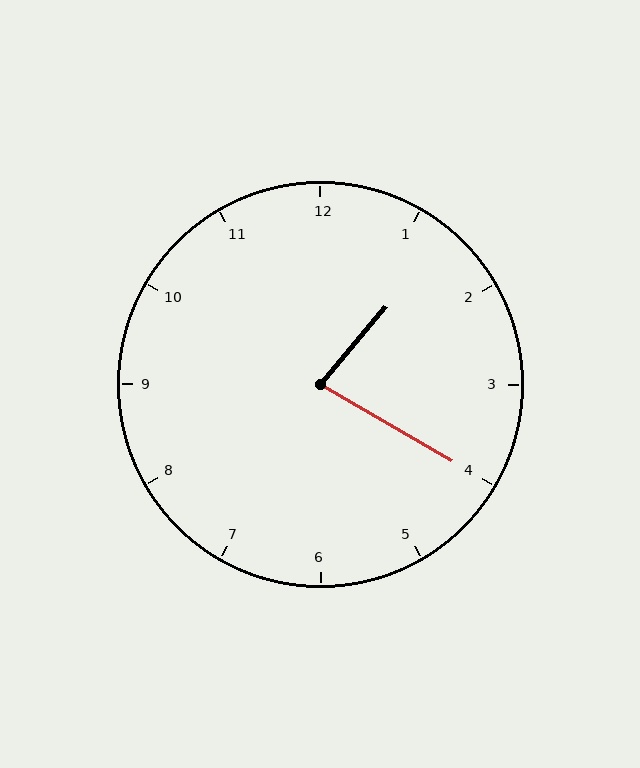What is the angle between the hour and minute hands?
Approximately 80 degrees.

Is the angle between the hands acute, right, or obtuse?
It is acute.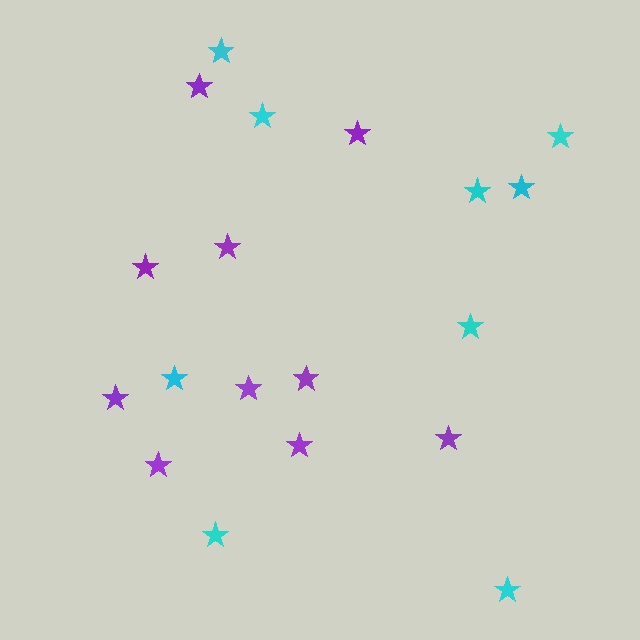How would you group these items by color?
There are 2 groups: one group of purple stars (10) and one group of cyan stars (9).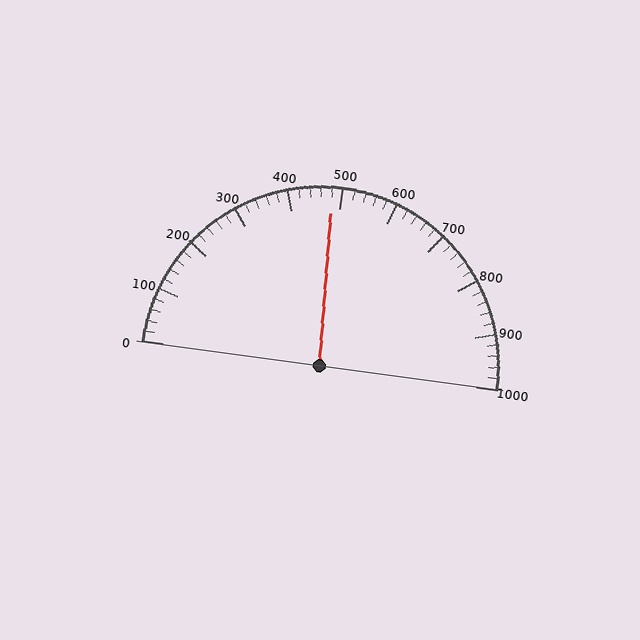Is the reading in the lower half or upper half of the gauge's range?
The reading is in the lower half of the range (0 to 1000).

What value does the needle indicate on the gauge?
The needle indicates approximately 480.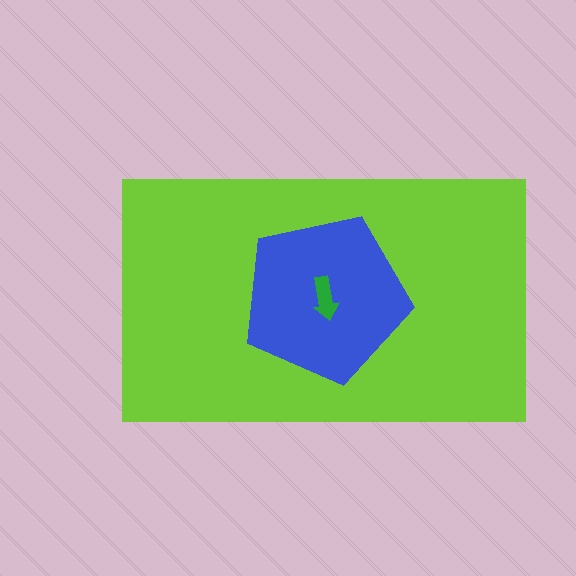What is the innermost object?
The green arrow.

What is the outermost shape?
The lime rectangle.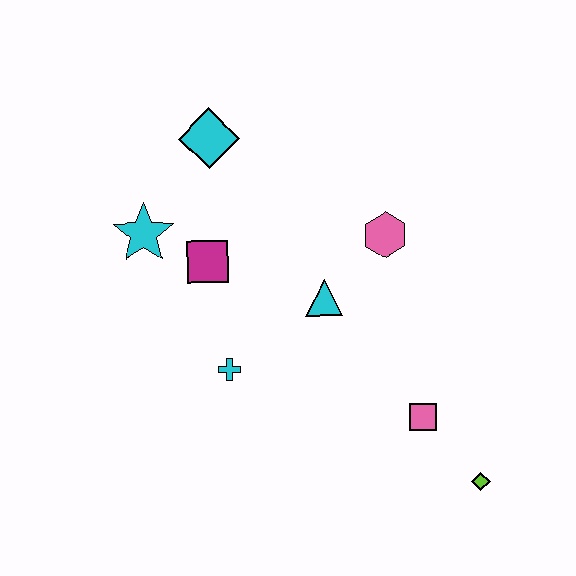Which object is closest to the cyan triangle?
The pink hexagon is closest to the cyan triangle.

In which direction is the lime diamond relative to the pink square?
The lime diamond is below the pink square.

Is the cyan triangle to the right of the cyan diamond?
Yes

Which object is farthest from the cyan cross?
The lime diamond is farthest from the cyan cross.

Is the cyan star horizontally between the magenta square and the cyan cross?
No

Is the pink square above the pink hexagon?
No